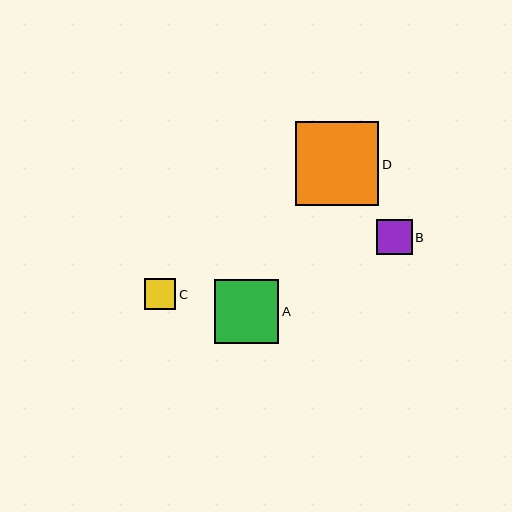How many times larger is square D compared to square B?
Square D is approximately 2.3 times the size of square B.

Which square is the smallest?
Square C is the smallest with a size of approximately 31 pixels.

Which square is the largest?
Square D is the largest with a size of approximately 83 pixels.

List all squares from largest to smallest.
From largest to smallest: D, A, B, C.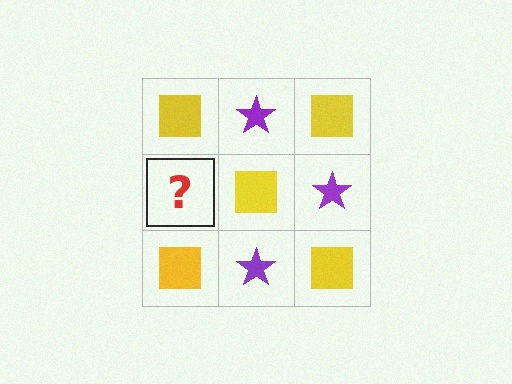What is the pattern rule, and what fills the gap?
The rule is that it alternates yellow square and purple star in a checkerboard pattern. The gap should be filled with a purple star.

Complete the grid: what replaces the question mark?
The question mark should be replaced with a purple star.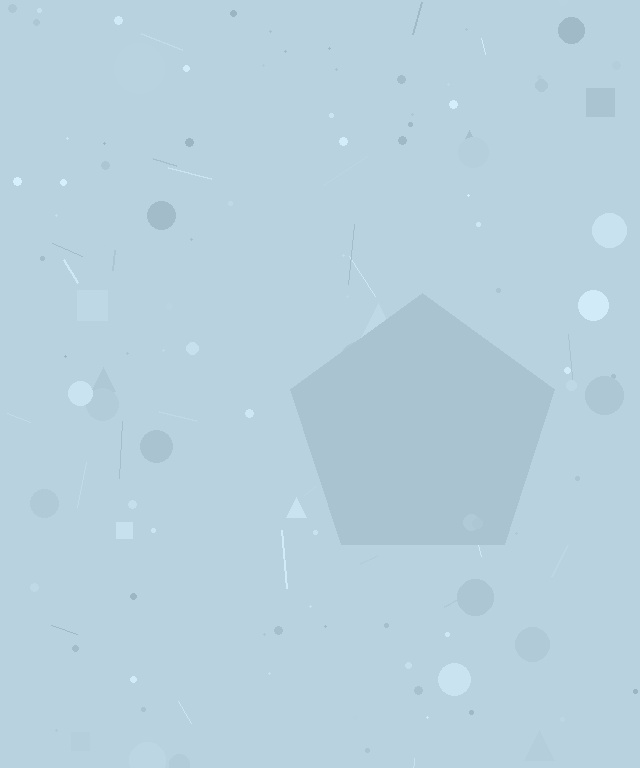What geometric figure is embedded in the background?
A pentagon is embedded in the background.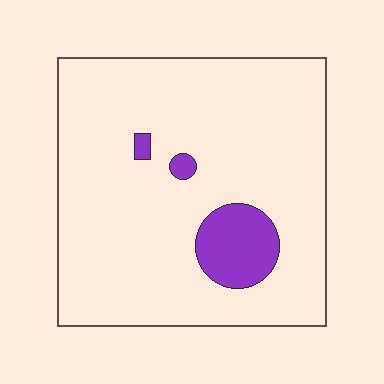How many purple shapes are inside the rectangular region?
3.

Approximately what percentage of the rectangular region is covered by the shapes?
Approximately 10%.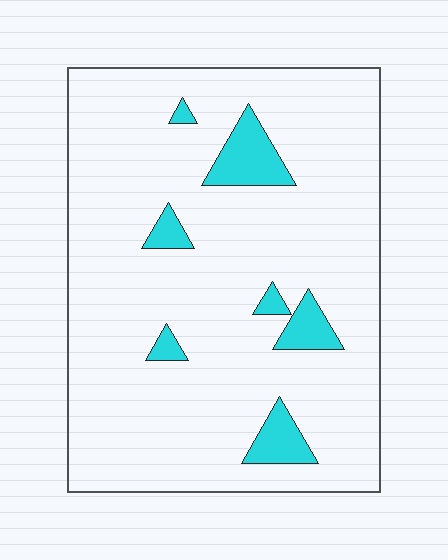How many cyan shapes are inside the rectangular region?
7.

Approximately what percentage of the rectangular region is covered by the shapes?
Approximately 10%.